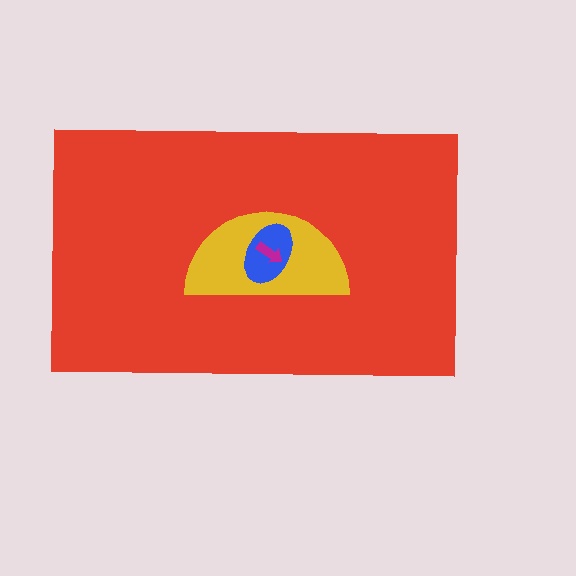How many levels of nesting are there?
4.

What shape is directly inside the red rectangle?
The yellow semicircle.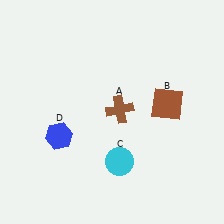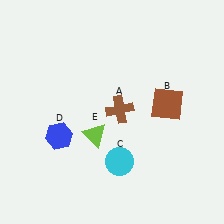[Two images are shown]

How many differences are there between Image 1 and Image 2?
There is 1 difference between the two images.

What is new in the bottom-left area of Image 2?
A lime triangle (E) was added in the bottom-left area of Image 2.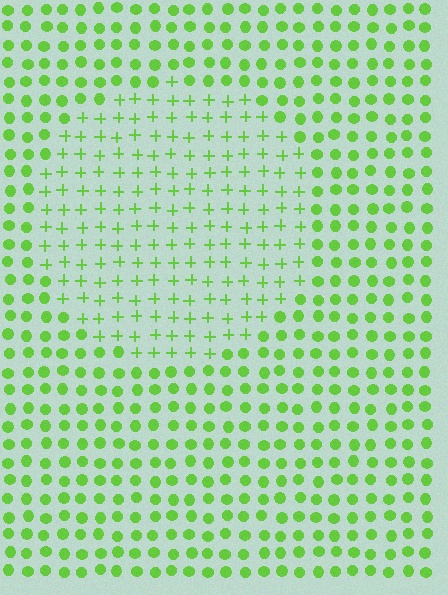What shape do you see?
I see a circle.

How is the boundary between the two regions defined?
The boundary is defined by a change in element shape: plus signs inside vs. circles outside. All elements share the same color and spacing.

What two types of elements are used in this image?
The image uses plus signs inside the circle region and circles outside it.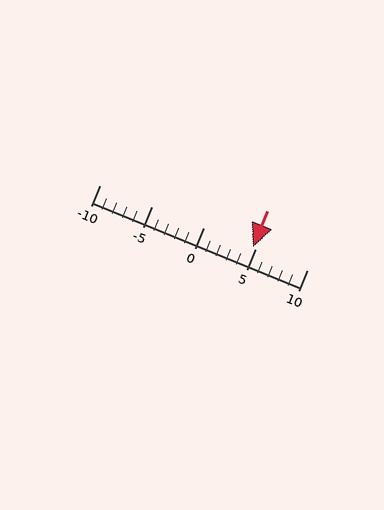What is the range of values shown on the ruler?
The ruler shows values from -10 to 10.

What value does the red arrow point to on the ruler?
The red arrow points to approximately 5.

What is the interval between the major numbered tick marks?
The major tick marks are spaced 5 units apart.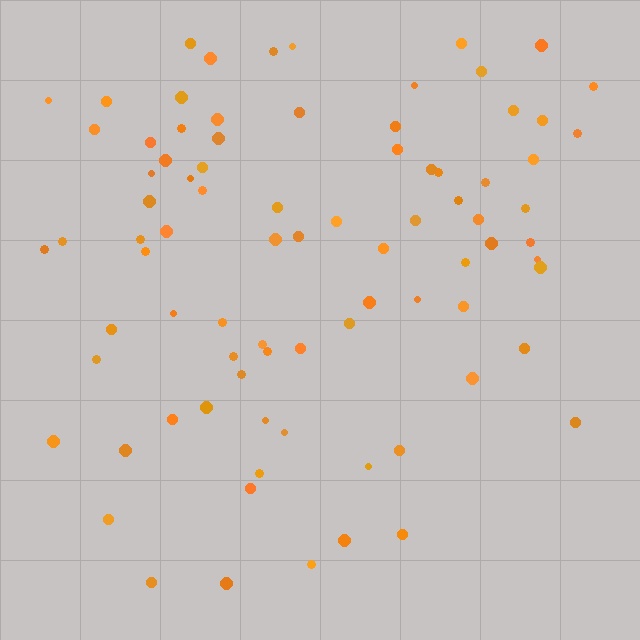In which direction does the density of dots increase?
From bottom to top, with the top side densest.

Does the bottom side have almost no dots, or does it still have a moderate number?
Still a moderate number, just noticeably fewer than the top.